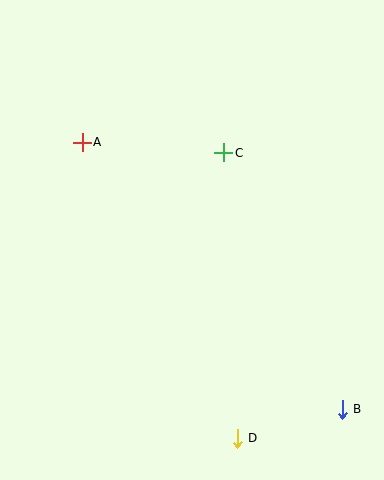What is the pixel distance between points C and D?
The distance between C and D is 286 pixels.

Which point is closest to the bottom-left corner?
Point D is closest to the bottom-left corner.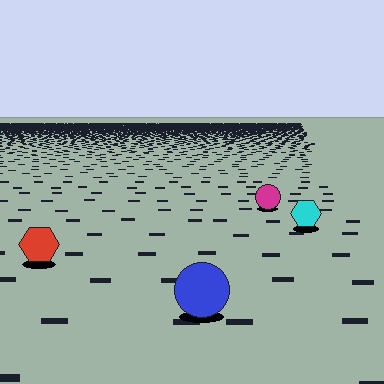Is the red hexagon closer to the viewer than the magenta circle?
Yes. The red hexagon is closer — you can tell from the texture gradient: the ground texture is coarser near it.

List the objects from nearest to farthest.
From nearest to farthest: the blue circle, the red hexagon, the cyan hexagon, the magenta circle.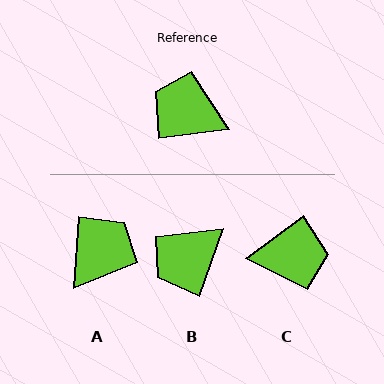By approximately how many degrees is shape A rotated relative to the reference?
Approximately 101 degrees clockwise.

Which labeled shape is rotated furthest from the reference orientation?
C, about 150 degrees away.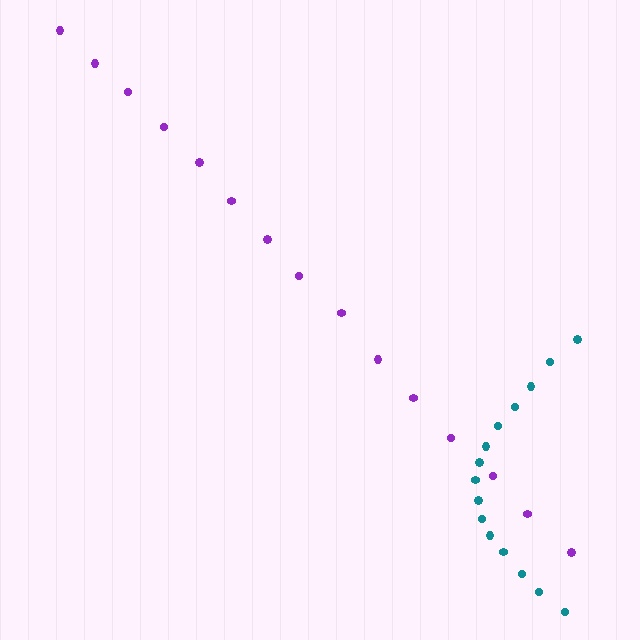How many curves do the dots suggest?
There are 2 distinct paths.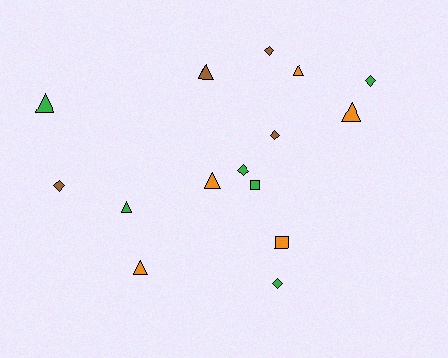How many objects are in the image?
There are 15 objects.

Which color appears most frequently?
Green, with 6 objects.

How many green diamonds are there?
There are 3 green diamonds.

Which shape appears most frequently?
Triangle, with 7 objects.